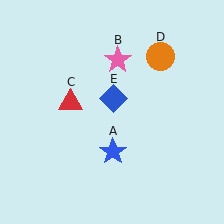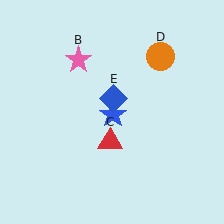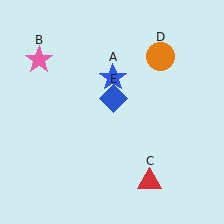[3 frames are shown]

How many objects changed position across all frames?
3 objects changed position: blue star (object A), pink star (object B), red triangle (object C).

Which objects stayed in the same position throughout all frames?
Orange circle (object D) and blue diamond (object E) remained stationary.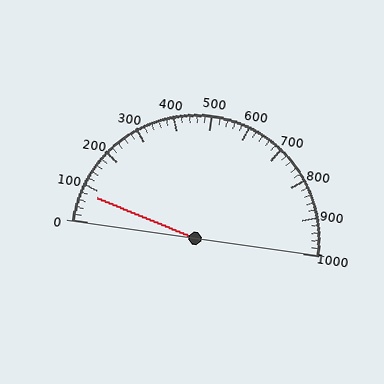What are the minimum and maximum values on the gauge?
The gauge ranges from 0 to 1000.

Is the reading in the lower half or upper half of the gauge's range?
The reading is in the lower half of the range (0 to 1000).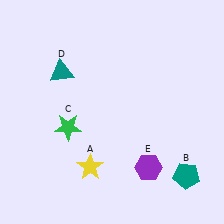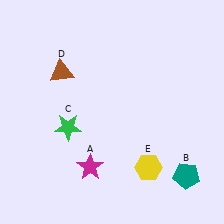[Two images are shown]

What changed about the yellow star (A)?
In Image 1, A is yellow. In Image 2, it changed to magenta.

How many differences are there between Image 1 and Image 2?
There are 3 differences between the two images.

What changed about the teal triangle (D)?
In Image 1, D is teal. In Image 2, it changed to brown.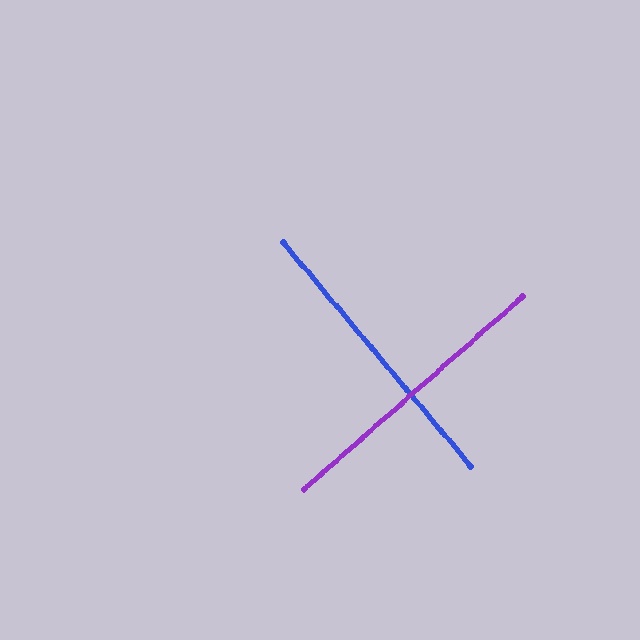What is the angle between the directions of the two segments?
Approximately 89 degrees.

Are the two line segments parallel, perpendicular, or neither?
Perpendicular — they meet at approximately 89°.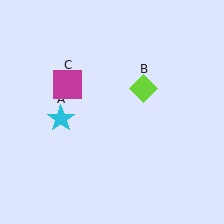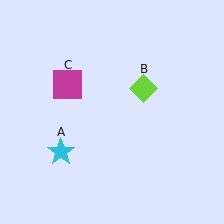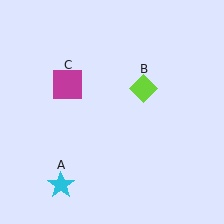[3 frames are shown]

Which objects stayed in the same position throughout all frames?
Lime diamond (object B) and magenta square (object C) remained stationary.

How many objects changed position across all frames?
1 object changed position: cyan star (object A).